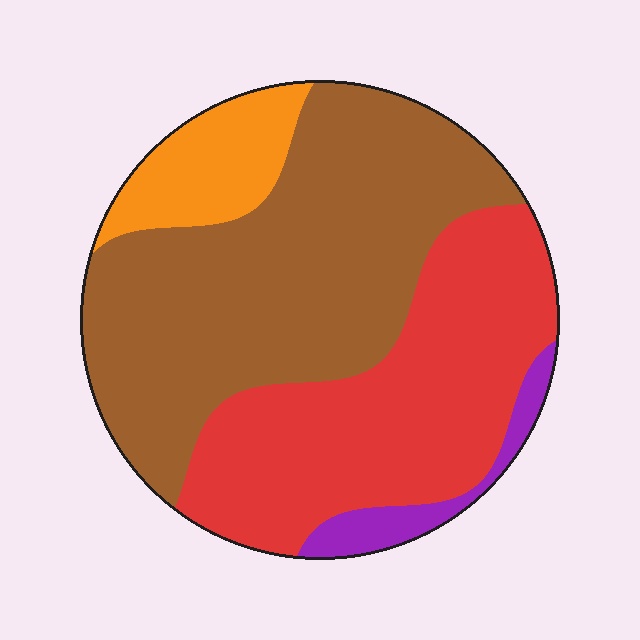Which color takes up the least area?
Purple, at roughly 5%.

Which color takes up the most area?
Brown, at roughly 50%.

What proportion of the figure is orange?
Orange covers 10% of the figure.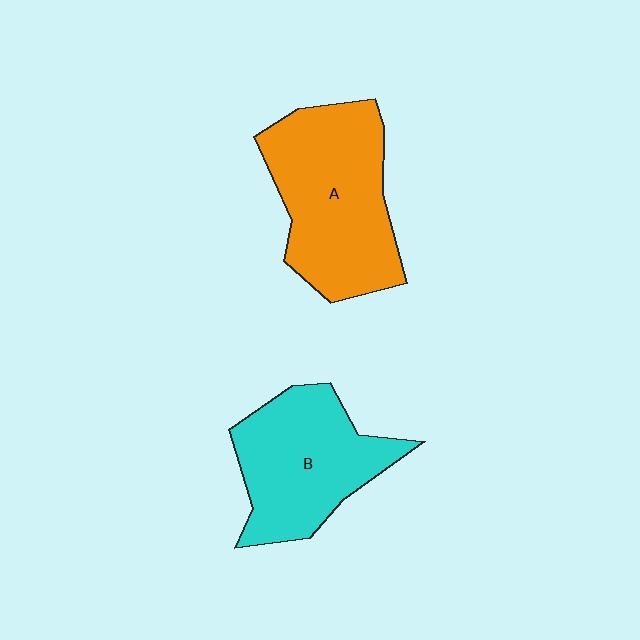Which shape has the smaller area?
Shape B (cyan).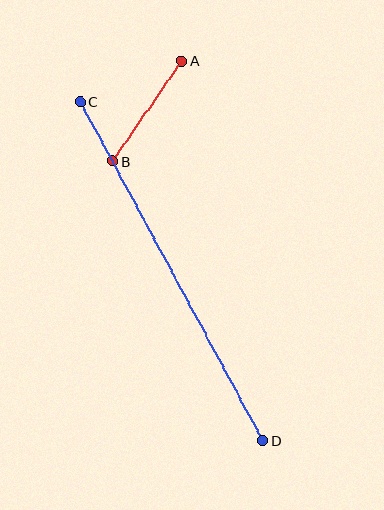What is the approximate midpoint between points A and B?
The midpoint is at approximately (147, 111) pixels.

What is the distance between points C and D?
The distance is approximately 385 pixels.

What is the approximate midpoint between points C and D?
The midpoint is at approximately (171, 271) pixels.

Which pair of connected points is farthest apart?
Points C and D are farthest apart.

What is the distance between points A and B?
The distance is approximately 122 pixels.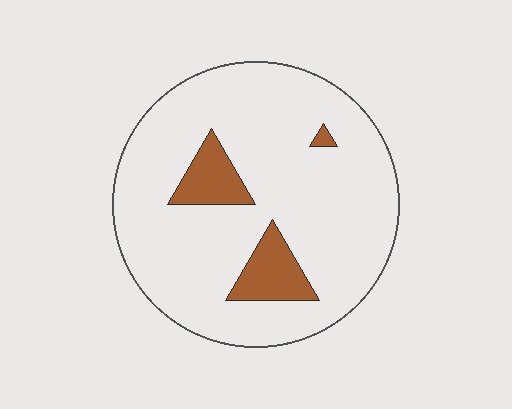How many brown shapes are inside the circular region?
3.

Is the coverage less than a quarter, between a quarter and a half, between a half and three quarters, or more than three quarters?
Less than a quarter.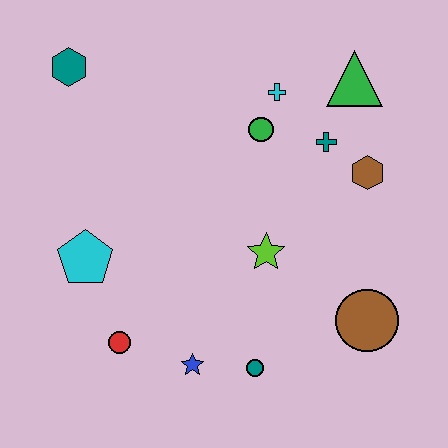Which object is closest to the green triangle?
The teal cross is closest to the green triangle.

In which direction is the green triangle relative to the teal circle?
The green triangle is above the teal circle.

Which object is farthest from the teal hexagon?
The brown circle is farthest from the teal hexagon.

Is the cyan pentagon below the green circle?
Yes